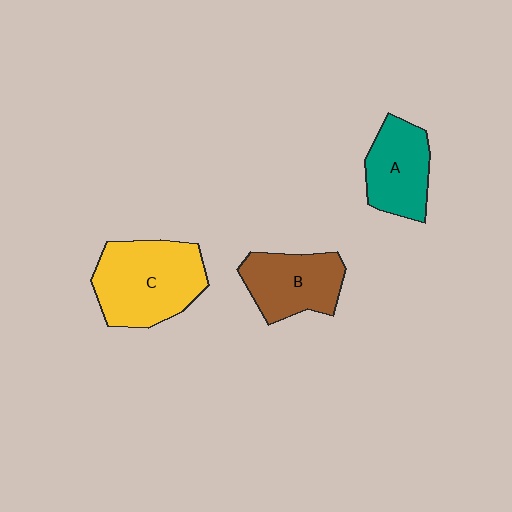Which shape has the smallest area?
Shape A (teal).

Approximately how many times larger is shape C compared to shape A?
Approximately 1.5 times.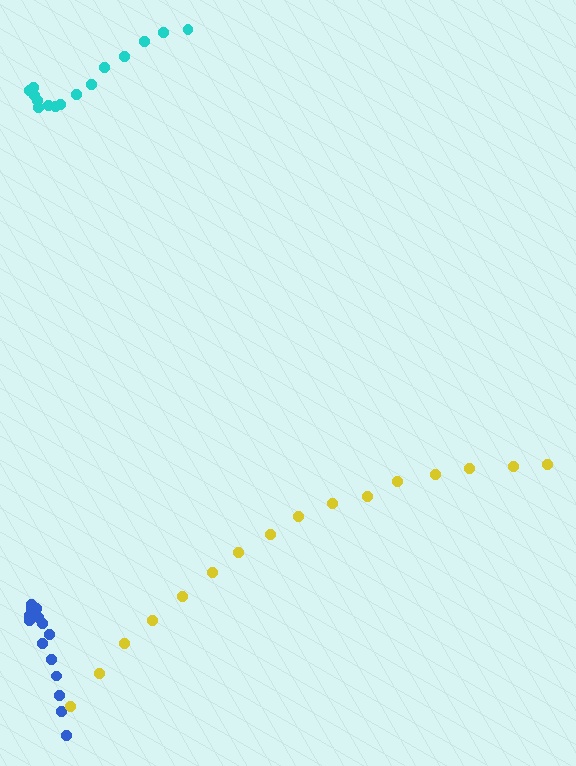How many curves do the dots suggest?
There are 3 distinct paths.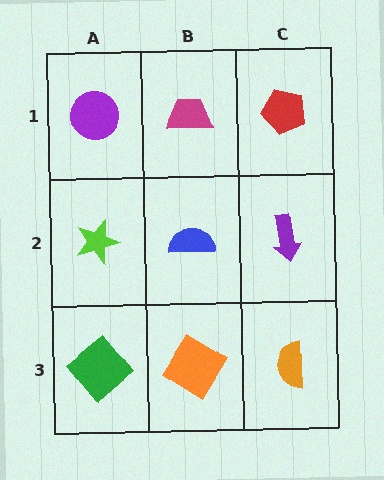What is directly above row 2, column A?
A purple circle.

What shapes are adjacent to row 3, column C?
A purple arrow (row 2, column C), an orange diamond (row 3, column B).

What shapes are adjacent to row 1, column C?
A purple arrow (row 2, column C), a magenta trapezoid (row 1, column B).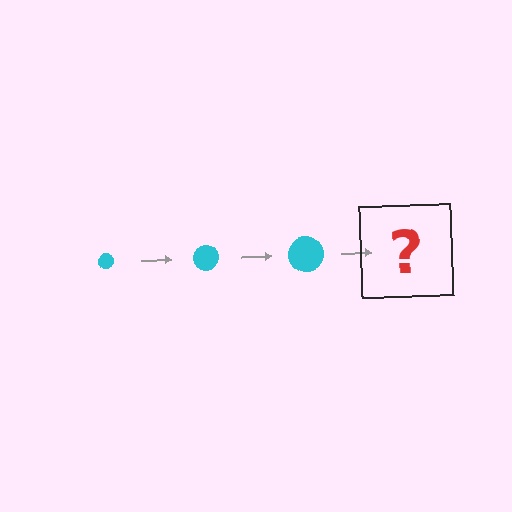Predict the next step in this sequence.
The next step is a cyan circle, larger than the previous one.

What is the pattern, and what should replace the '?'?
The pattern is that the circle gets progressively larger each step. The '?' should be a cyan circle, larger than the previous one.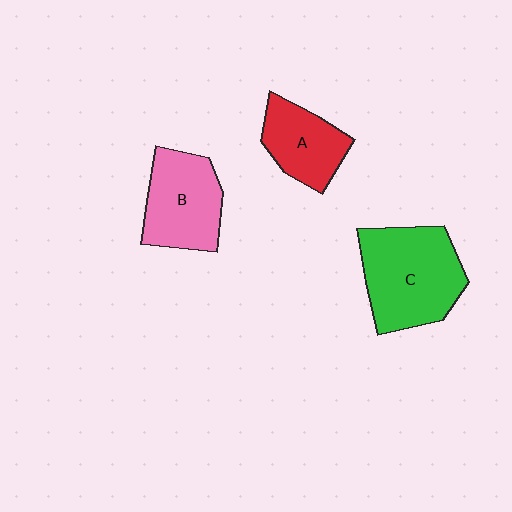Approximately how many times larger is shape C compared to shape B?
Approximately 1.3 times.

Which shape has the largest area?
Shape C (green).